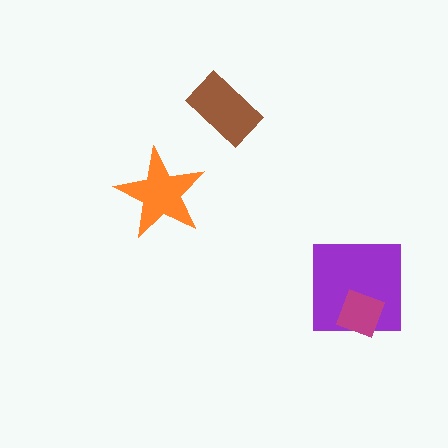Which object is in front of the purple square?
The magenta diamond is in front of the purple square.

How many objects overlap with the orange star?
0 objects overlap with the orange star.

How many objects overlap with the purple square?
1 object overlaps with the purple square.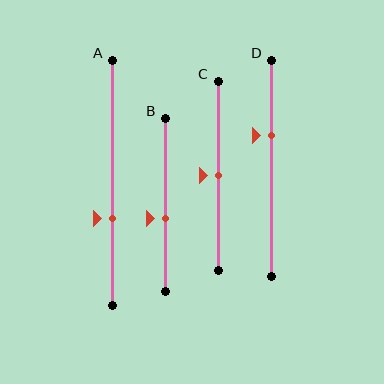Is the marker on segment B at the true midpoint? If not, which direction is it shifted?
No, the marker on segment B is shifted downward by about 8% of the segment length.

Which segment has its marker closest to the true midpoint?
Segment C has its marker closest to the true midpoint.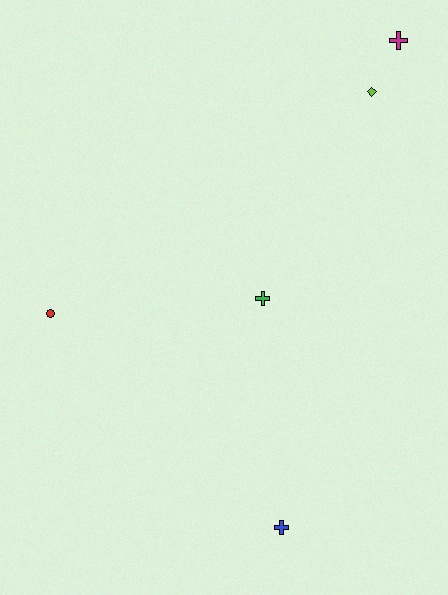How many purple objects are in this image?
There are no purple objects.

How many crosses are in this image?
There are 3 crosses.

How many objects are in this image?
There are 5 objects.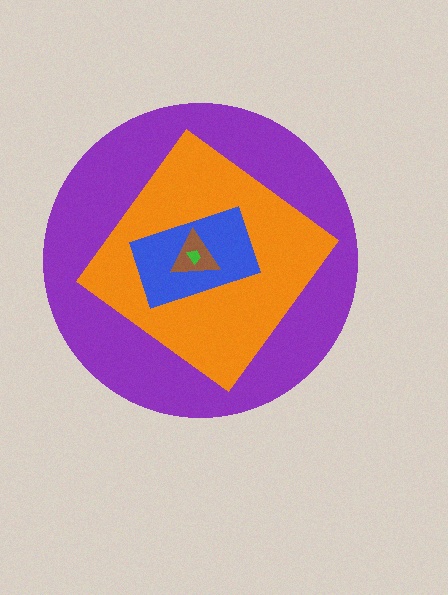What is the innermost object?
The green trapezoid.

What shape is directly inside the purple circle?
The orange diamond.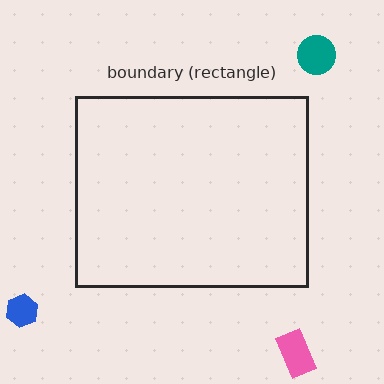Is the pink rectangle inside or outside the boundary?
Outside.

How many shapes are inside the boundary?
0 inside, 3 outside.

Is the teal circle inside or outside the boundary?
Outside.